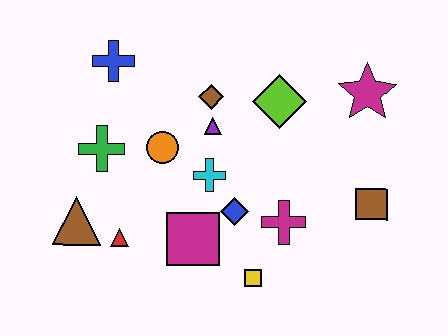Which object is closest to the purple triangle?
The brown diamond is closest to the purple triangle.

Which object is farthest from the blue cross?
The brown square is farthest from the blue cross.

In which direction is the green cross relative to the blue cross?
The green cross is below the blue cross.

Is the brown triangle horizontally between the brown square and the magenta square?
No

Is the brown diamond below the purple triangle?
No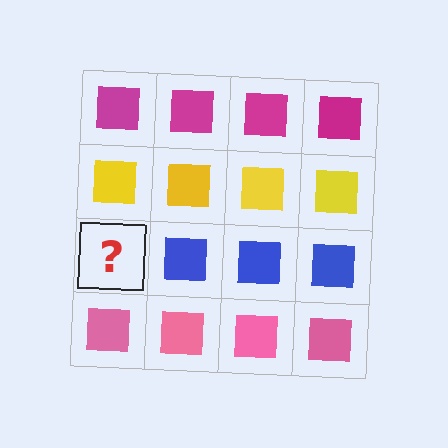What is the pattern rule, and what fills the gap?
The rule is that each row has a consistent color. The gap should be filled with a blue square.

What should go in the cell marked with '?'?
The missing cell should contain a blue square.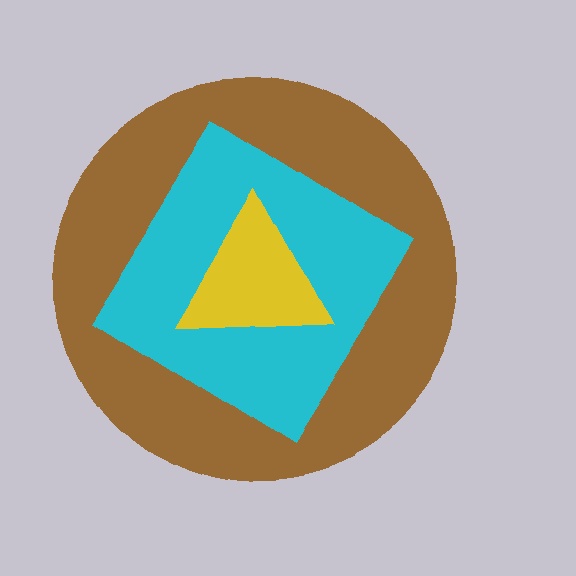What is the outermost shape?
The brown circle.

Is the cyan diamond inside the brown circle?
Yes.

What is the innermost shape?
The yellow triangle.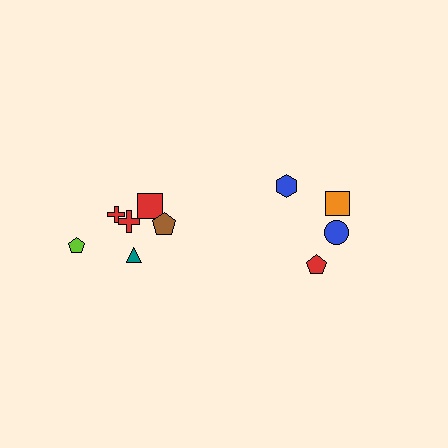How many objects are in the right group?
There are 4 objects.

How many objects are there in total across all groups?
There are 10 objects.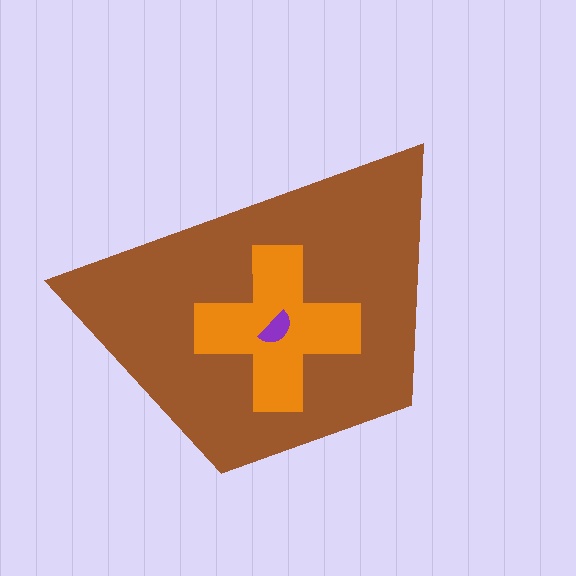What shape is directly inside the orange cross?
The purple semicircle.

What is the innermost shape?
The purple semicircle.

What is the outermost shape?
The brown trapezoid.